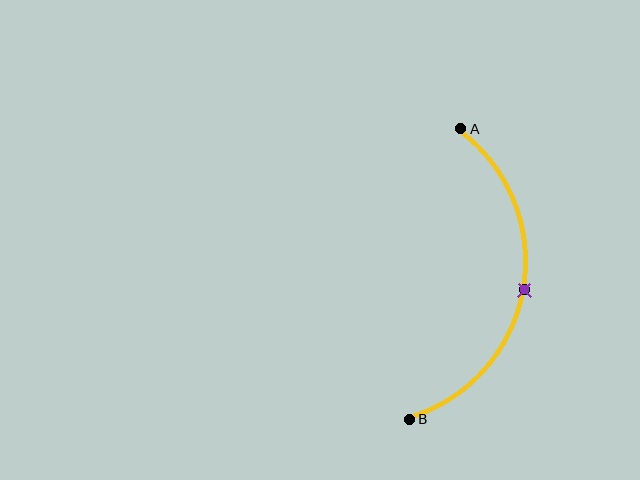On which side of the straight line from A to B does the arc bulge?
The arc bulges to the right of the straight line connecting A and B.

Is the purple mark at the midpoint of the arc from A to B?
Yes. The purple mark lies on the arc at equal arc-length from both A and B — it is the arc midpoint.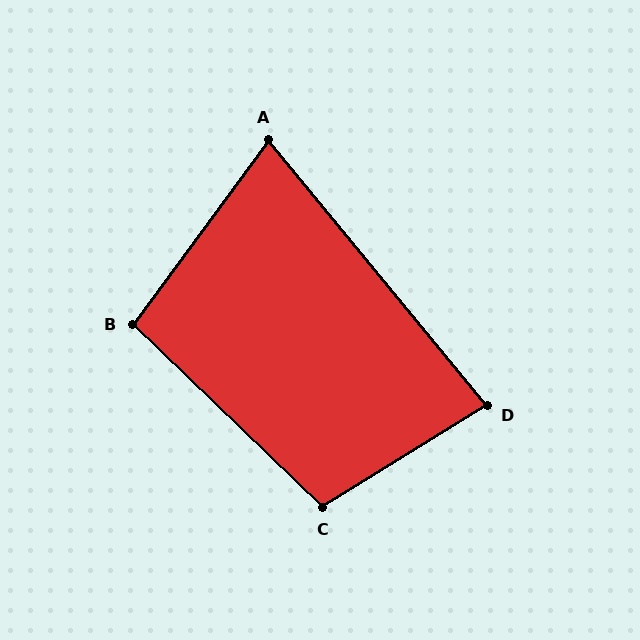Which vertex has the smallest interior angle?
A, at approximately 76 degrees.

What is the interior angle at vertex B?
Approximately 97 degrees (obtuse).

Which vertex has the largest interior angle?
C, at approximately 104 degrees.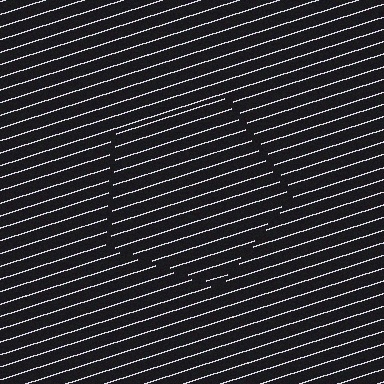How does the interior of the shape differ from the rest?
The interior of the shape contains the same grating, shifted by half a period — the contour is defined by the phase discontinuity where line-ends from the inner and outer gratings abut.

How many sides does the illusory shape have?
5 sides — the line-ends trace a pentagon.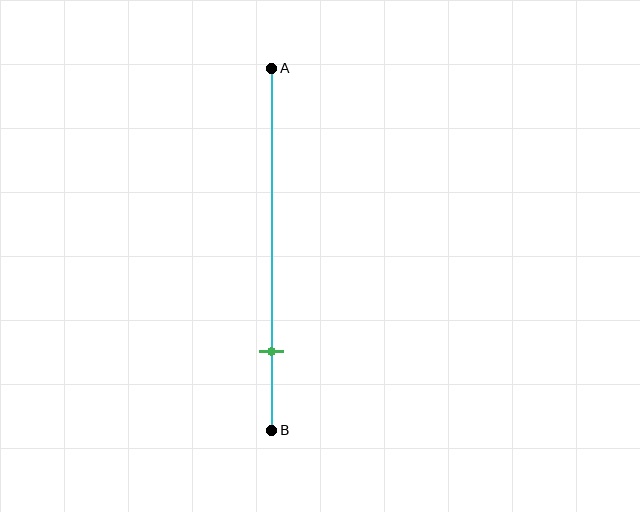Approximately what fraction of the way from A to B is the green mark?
The green mark is approximately 80% of the way from A to B.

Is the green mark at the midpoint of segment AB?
No, the mark is at about 80% from A, not at the 50% midpoint.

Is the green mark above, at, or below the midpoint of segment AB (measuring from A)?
The green mark is below the midpoint of segment AB.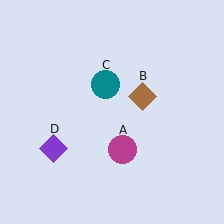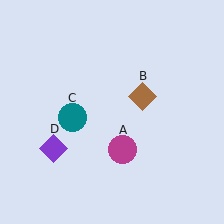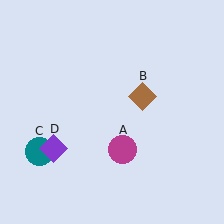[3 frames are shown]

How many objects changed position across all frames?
1 object changed position: teal circle (object C).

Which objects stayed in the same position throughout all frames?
Magenta circle (object A) and brown diamond (object B) and purple diamond (object D) remained stationary.